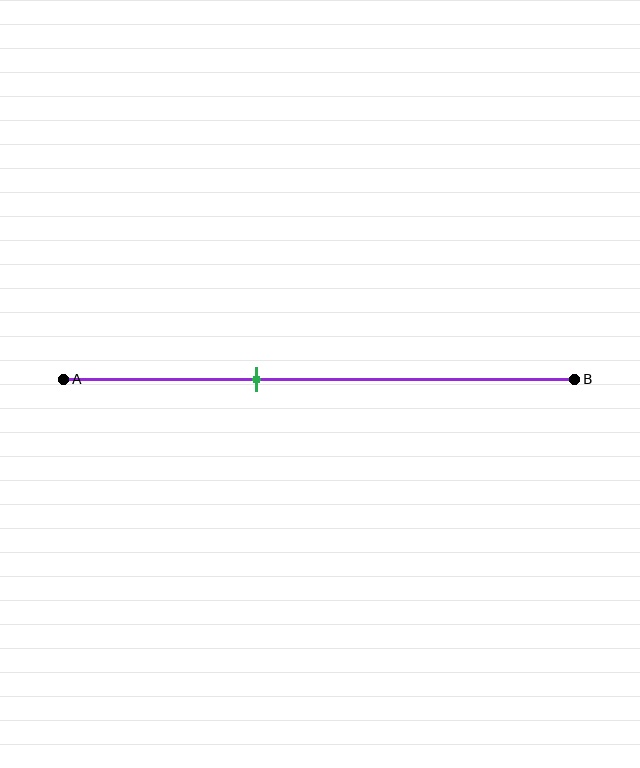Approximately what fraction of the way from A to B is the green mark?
The green mark is approximately 40% of the way from A to B.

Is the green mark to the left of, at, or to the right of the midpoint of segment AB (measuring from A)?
The green mark is to the left of the midpoint of segment AB.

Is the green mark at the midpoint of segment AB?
No, the mark is at about 40% from A, not at the 50% midpoint.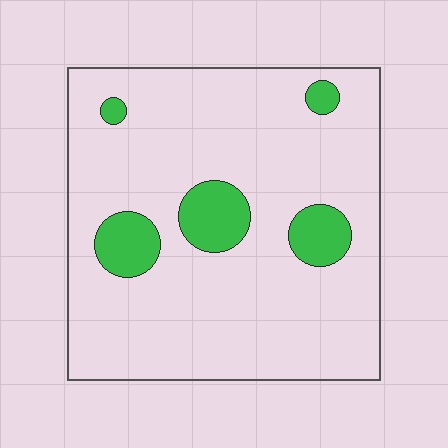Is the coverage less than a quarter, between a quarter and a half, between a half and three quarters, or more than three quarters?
Less than a quarter.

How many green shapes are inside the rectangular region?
5.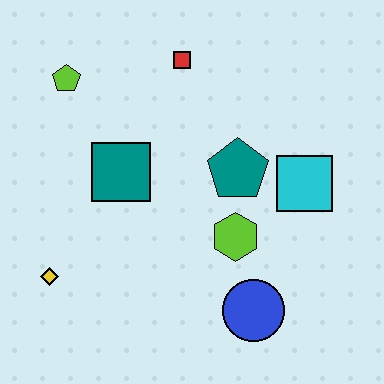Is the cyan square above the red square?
No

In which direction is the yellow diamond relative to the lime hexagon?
The yellow diamond is to the left of the lime hexagon.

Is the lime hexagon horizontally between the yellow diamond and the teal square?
No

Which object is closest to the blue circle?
The lime hexagon is closest to the blue circle.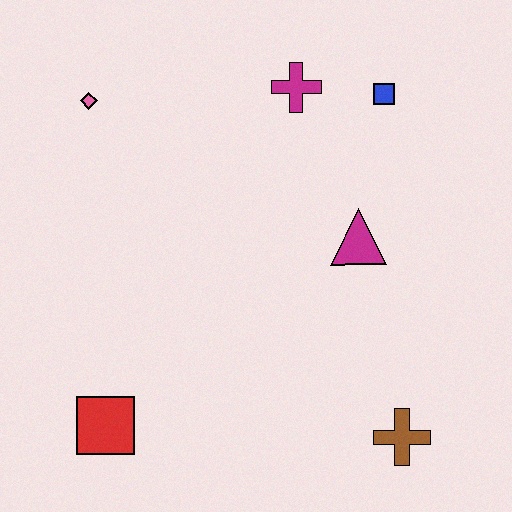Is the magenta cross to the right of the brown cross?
No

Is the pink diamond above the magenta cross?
No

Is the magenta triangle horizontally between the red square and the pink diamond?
No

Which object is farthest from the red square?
The blue square is farthest from the red square.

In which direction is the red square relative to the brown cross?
The red square is to the left of the brown cross.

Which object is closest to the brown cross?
The magenta triangle is closest to the brown cross.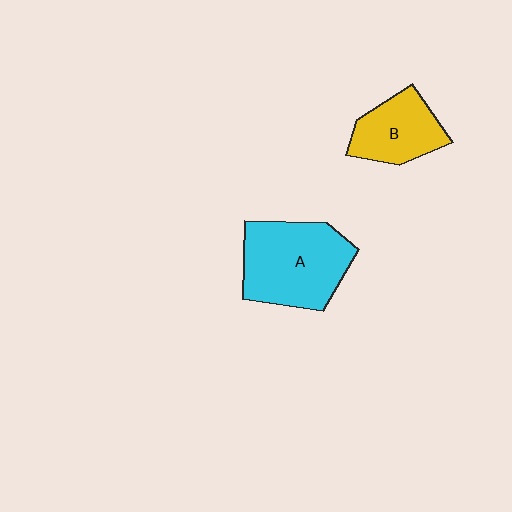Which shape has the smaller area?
Shape B (yellow).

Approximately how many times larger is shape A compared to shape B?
Approximately 1.7 times.